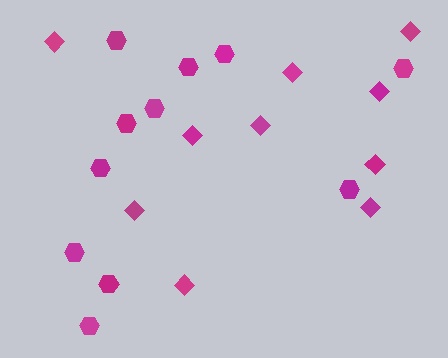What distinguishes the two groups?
There are 2 groups: one group of diamonds (10) and one group of hexagons (11).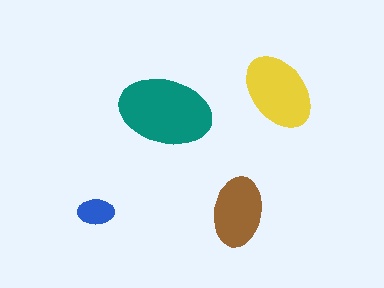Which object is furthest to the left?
The blue ellipse is leftmost.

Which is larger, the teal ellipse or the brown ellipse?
The teal one.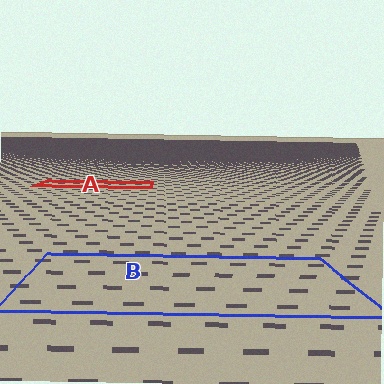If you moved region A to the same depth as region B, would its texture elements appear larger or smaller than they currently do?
They would appear larger. At a closer depth, the same texture elements are projected at a bigger on-screen size.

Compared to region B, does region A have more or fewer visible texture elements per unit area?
Region A has more texture elements per unit area — they are packed more densely because it is farther away.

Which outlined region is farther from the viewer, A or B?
Region A is farther from the viewer — the texture elements inside it appear smaller and more densely packed.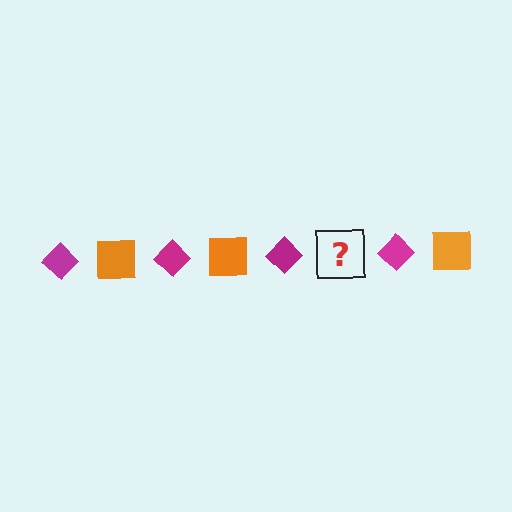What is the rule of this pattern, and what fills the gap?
The rule is that the pattern alternates between magenta diamond and orange square. The gap should be filled with an orange square.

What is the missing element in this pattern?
The missing element is an orange square.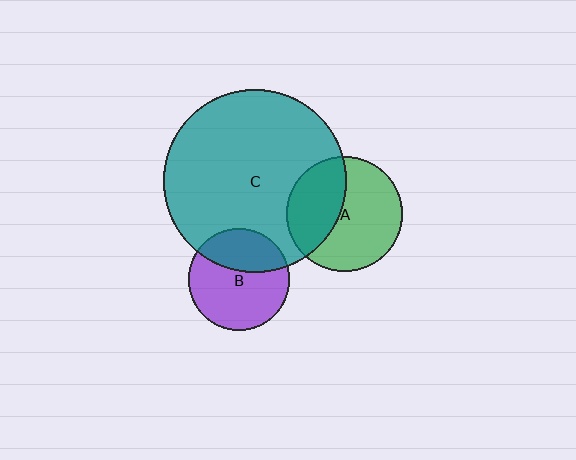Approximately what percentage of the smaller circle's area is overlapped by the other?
Approximately 40%.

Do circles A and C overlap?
Yes.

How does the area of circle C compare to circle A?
Approximately 2.5 times.